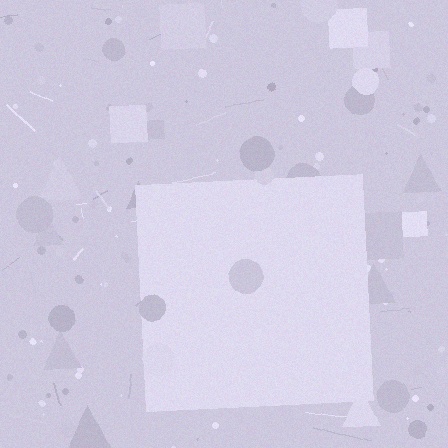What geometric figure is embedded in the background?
A square is embedded in the background.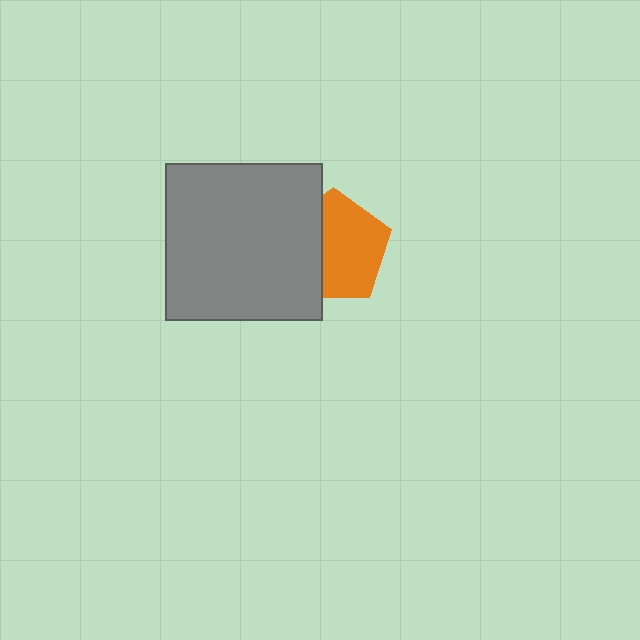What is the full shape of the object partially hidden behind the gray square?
The partially hidden object is an orange pentagon.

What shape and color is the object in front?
The object in front is a gray square.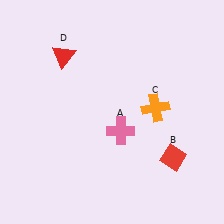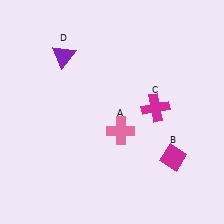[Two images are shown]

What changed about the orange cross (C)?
In Image 1, C is orange. In Image 2, it changed to magenta.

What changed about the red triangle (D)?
In Image 1, D is red. In Image 2, it changed to purple.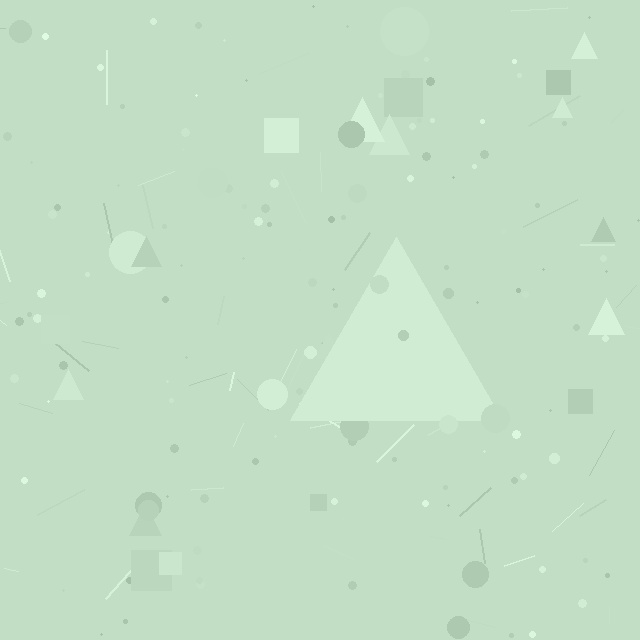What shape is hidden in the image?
A triangle is hidden in the image.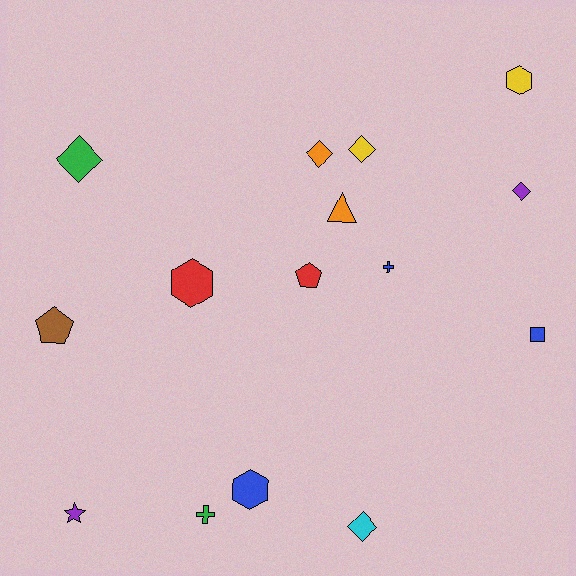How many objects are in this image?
There are 15 objects.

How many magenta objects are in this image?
There are no magenta objects.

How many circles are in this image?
There are no circles.